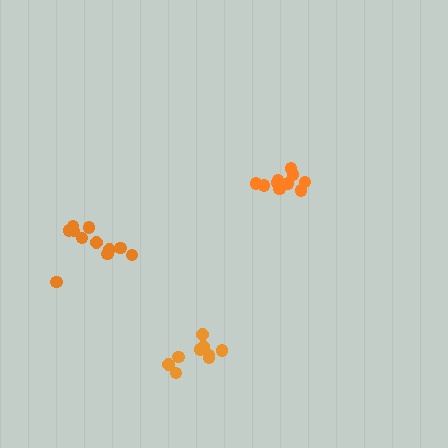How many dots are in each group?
Group 1: 10 dots, Group 2: 9 dots, Group 3: 11 dots (30 total).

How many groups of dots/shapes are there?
There are 3 groups.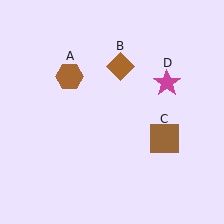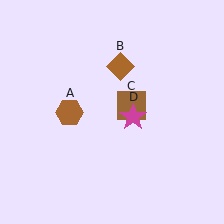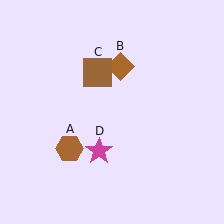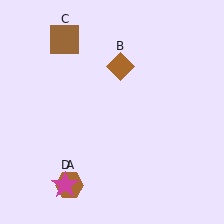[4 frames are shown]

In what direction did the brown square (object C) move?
The brown square (object C) moved up and to the left.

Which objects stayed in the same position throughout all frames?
Brown diamond (object B) remained stationary.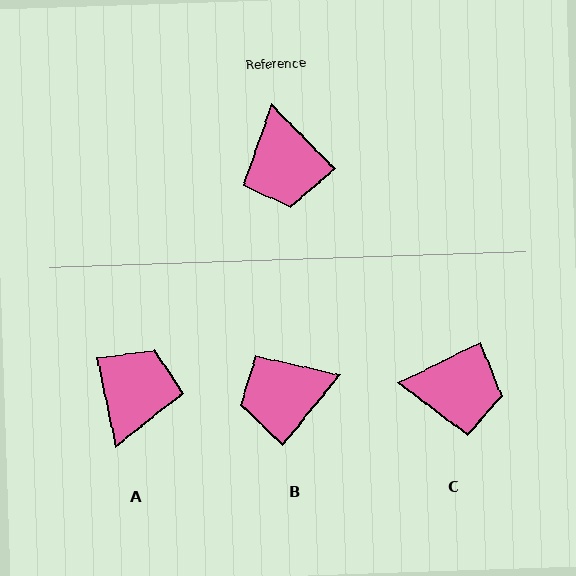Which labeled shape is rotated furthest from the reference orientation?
A, about 148 degrees away.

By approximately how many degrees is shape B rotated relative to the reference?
Approximately 84 degrees clockwise.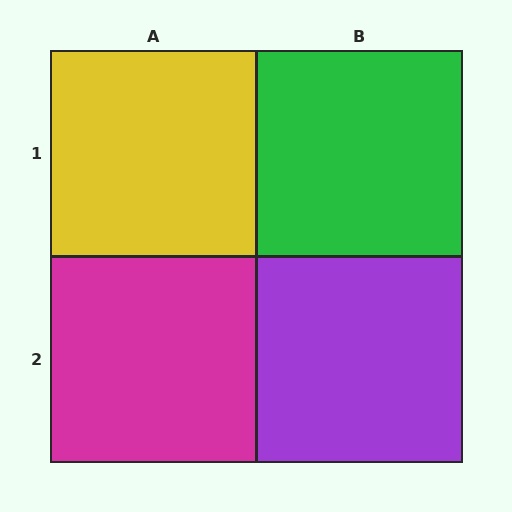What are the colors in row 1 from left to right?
Yellow, green.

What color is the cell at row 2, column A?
Magenta.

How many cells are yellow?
1 cell is yellow.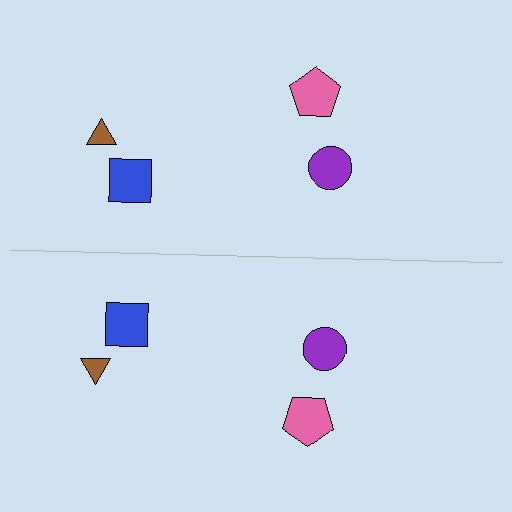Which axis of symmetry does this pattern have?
The pattern has a horizontal axis of symmetry running through the center of the image.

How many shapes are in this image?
There are 8 shapes in this image.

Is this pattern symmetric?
Yes, this pattern has bilateral (reflection) symmetry.